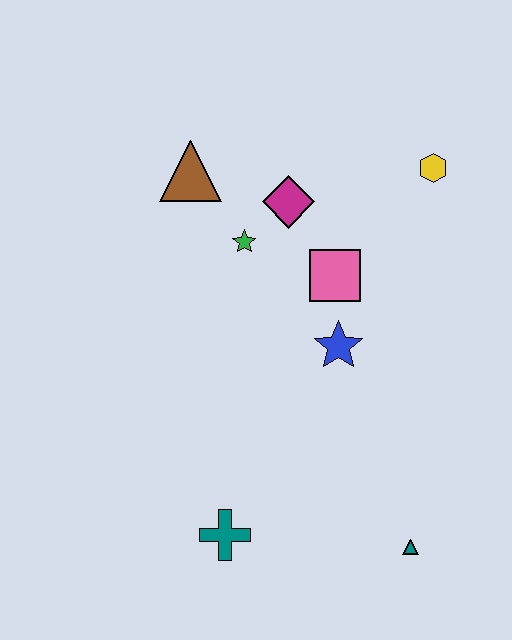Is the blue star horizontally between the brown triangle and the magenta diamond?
No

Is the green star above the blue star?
Yes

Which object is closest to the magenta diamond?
The green star is closest to the magenta diamond.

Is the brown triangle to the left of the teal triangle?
Yes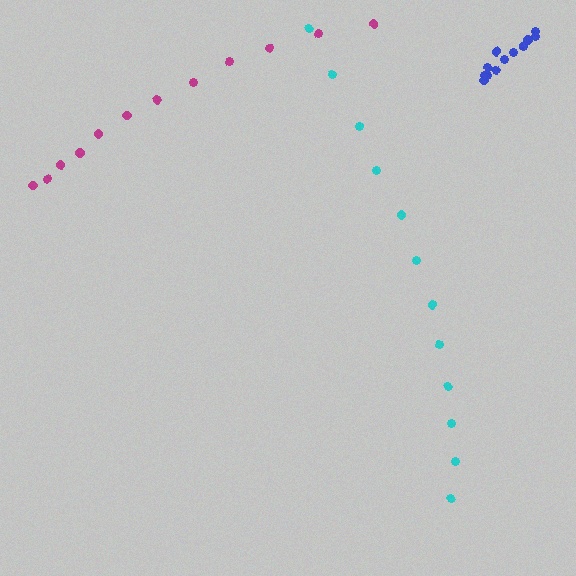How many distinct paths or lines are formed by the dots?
There are 3 distinct paths.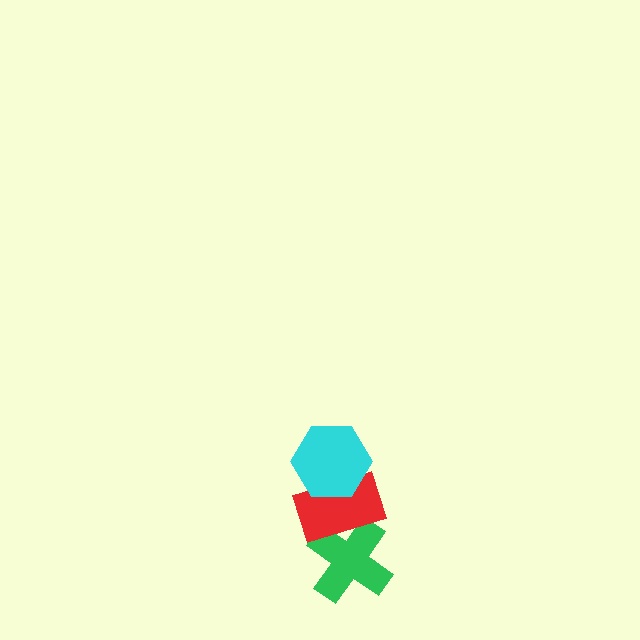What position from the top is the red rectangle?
The red rectangle is 2nd from the top.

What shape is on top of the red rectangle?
The cyan hexagon is on top of the red rectangle.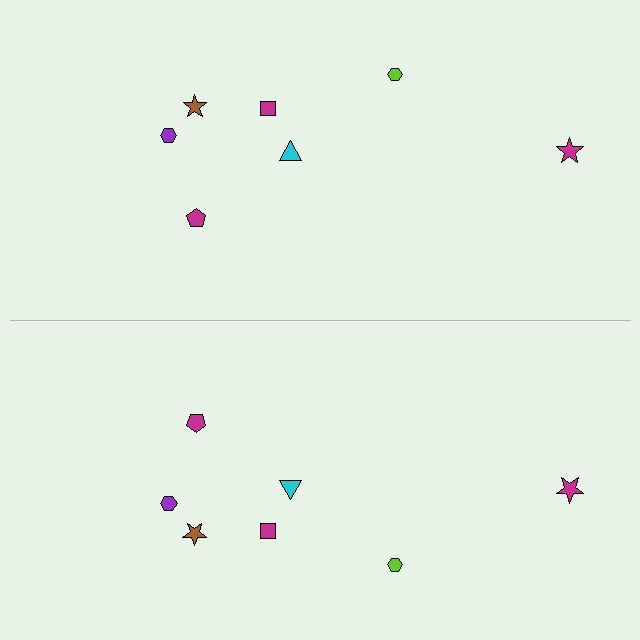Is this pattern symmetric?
Yes, this pattern has bilateral (reflection) symmetry.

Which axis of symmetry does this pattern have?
The pattern has a horizontal axis of symmetry running through the center of the image.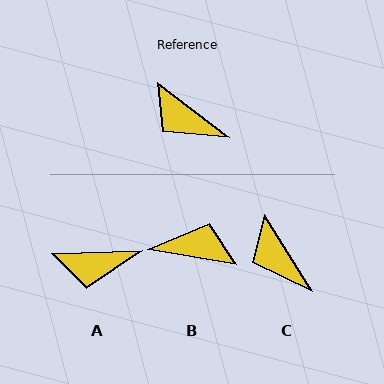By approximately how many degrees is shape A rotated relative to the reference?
Approximately 40 degrees counter-clockwise.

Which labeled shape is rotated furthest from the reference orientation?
B, about 152 degrees away.